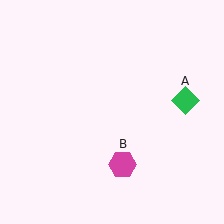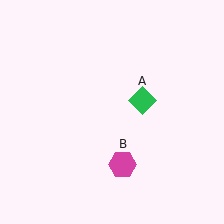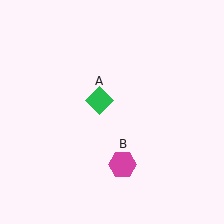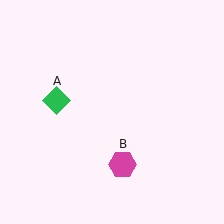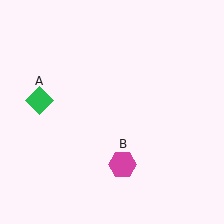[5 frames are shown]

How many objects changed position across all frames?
1 object changed position: green diamond (object A).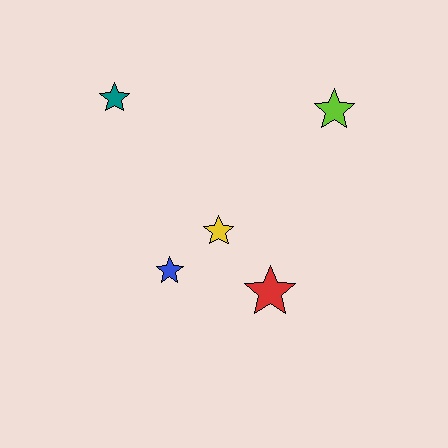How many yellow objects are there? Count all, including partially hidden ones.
There is 1 yellow object.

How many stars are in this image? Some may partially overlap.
There are 5 stars.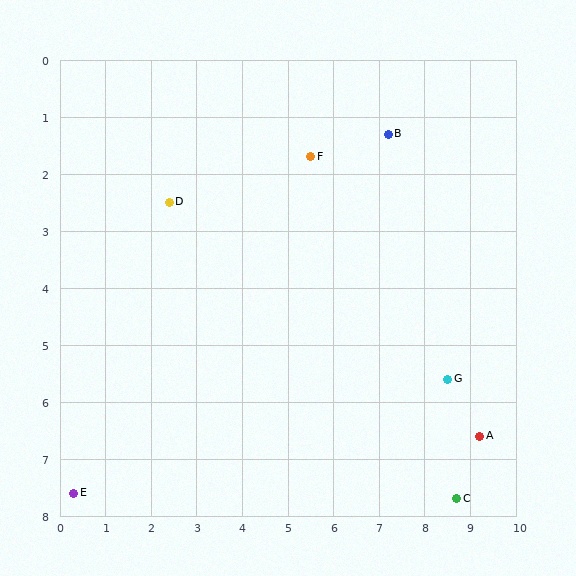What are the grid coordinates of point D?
Point D is at approximately (2.4, 2.5).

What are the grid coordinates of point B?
Point B is at approximately (7.2, 1.3).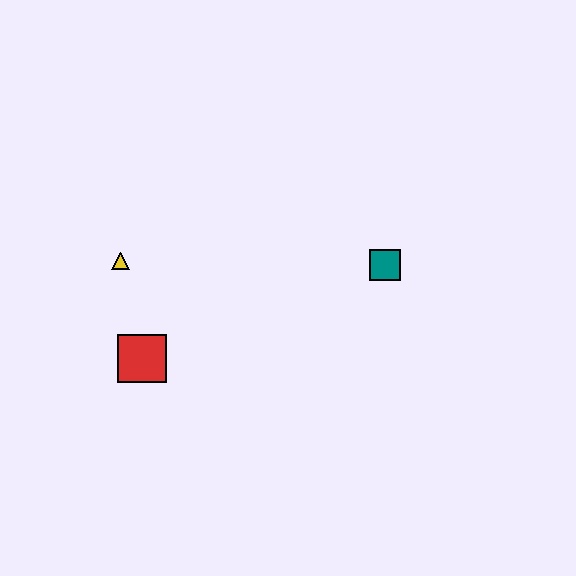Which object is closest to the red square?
The yellow triangle is closest to the red square.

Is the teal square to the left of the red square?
No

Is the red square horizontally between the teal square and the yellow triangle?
Yes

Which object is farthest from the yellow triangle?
The teal square is farthest from the yellow triangle.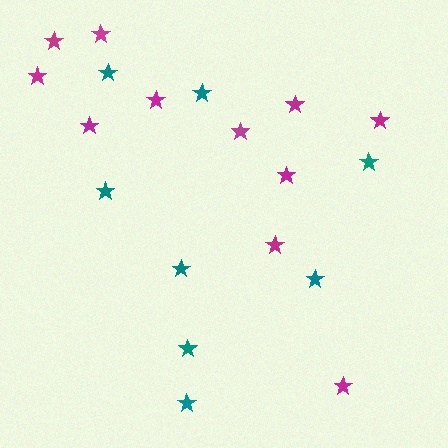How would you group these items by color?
There are 2 groups: one group of magenta stars (11) and one group of teal stars (8).